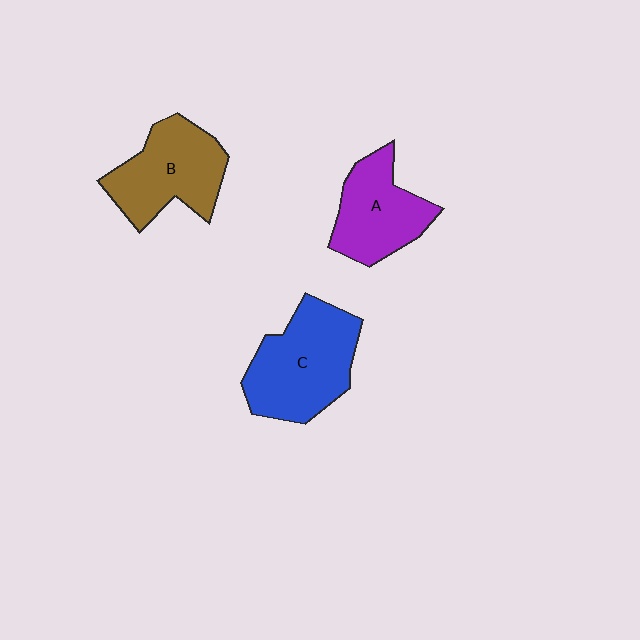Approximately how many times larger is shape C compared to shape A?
Approximately 1.3 times.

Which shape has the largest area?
Shape C (blue).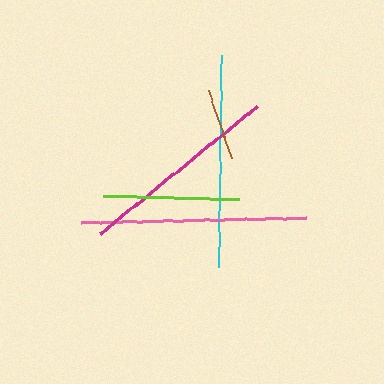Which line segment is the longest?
The pink line is the longest at approximately 225 pixels.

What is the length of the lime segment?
The lime segment is approximately 137 pixels long.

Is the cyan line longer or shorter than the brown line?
The cyan line is longer than the brown line.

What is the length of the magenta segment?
The magenta segment is approximately 203 pixels long.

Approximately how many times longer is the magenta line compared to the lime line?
The magenta line is approximately 1.5 times the length of the lime line.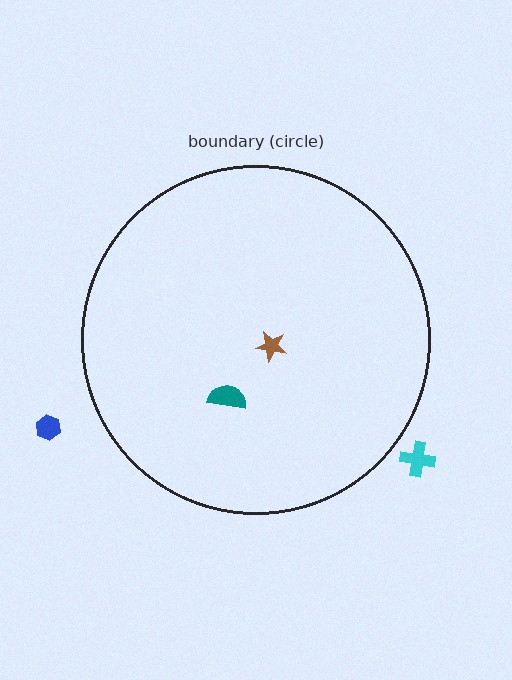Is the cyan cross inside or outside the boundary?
Outside.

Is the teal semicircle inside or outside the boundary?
Inside.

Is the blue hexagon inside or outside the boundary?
Outside.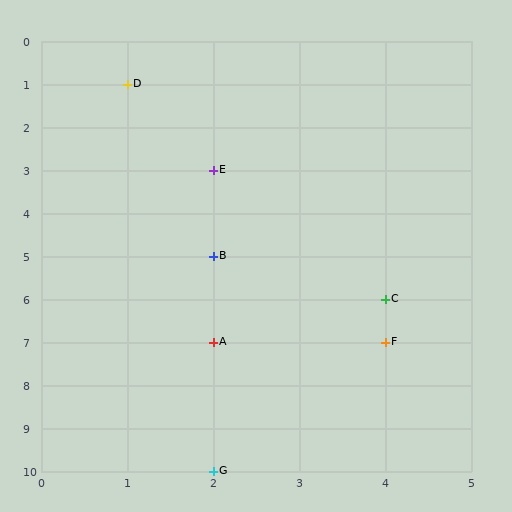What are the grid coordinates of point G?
Point G is at grid coordinates (2, 10).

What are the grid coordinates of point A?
Point A is at grid coordinates (2, 7).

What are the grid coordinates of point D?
Point D is at grid coordinates (1, 1).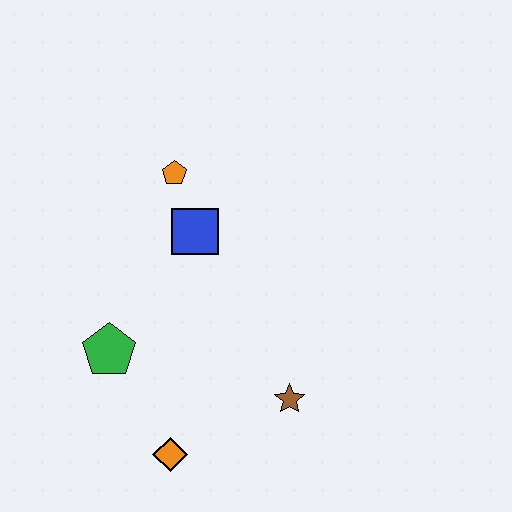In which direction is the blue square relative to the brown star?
The blue square is above the brown star.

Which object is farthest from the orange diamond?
The orange pentagon is farthest from the orange diamond.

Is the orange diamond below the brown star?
Yes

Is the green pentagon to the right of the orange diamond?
No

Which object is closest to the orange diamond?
The green pentagon is closest to the orange diamond.